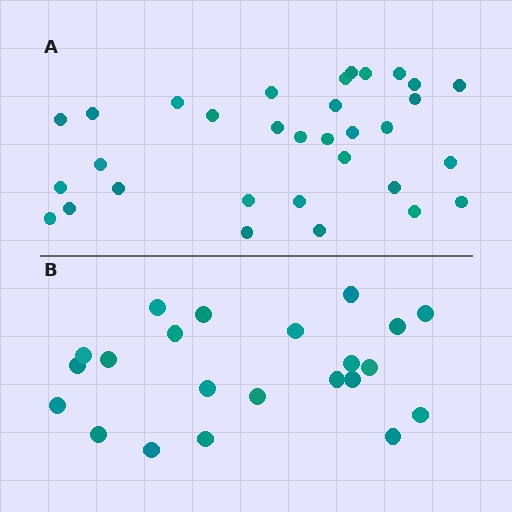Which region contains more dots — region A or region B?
Region A (the top region) has more dots.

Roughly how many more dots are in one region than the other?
Region A has roughly 10 or so more dots than region B.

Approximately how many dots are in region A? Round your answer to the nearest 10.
About 30 dots. (The exact count is 32, which rounds to 30.)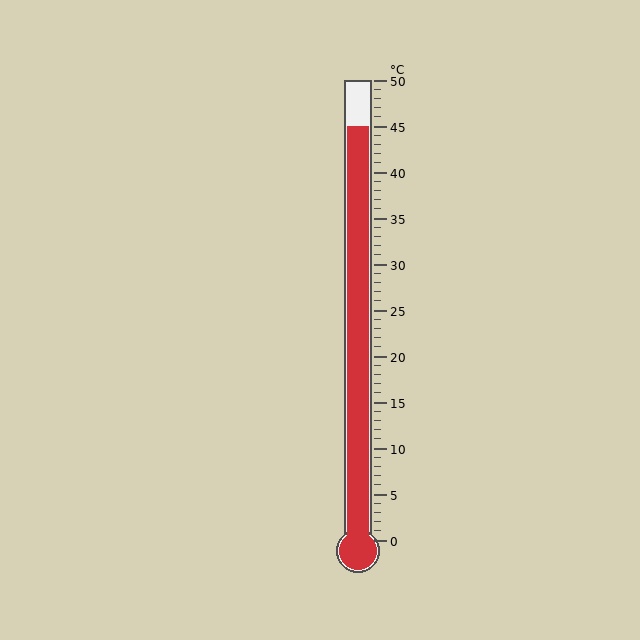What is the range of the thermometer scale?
The thermometer scale ranges from 0°C to 50°C.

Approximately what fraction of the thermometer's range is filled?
The thermometer is filled to approximately 90% of its range.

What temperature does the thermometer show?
The thermometer shows approximately 45°C.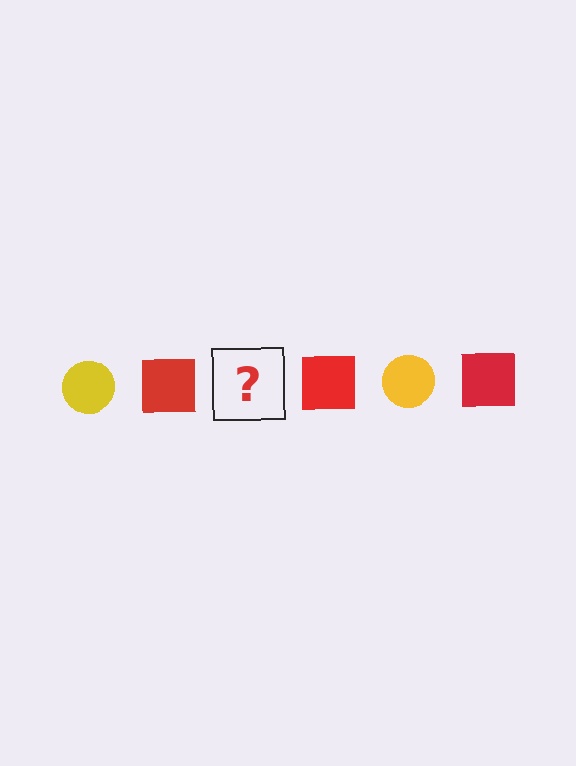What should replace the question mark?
The question mark should be replaced with a yellow circle.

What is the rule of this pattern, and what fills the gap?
The rule is that the pattern alternates between yellow circle and red square. The gap should be filled with a yellow circle.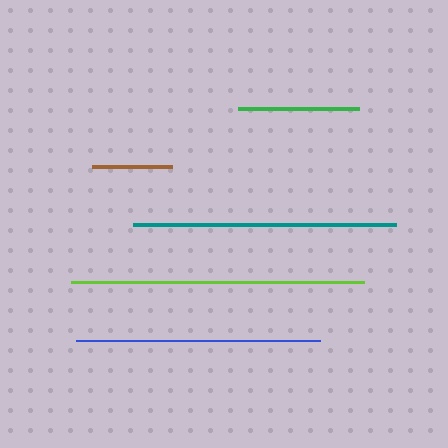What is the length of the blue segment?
The blue segment is approximately 244 pixels long.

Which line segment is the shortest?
The brown line is the shortest at approximately 79 pixels.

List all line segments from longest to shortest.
From longest to shortest: lime, teal, blue, green, brown.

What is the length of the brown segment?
The brown segment is approximately 79 pixels long.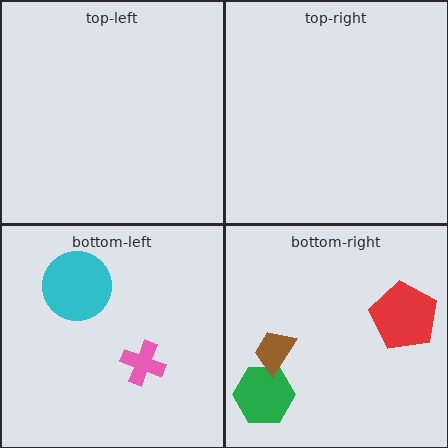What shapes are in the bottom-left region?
The pink cross, the cyan circle.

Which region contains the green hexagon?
The bottom-right region.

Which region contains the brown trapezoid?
The bottom-right region.